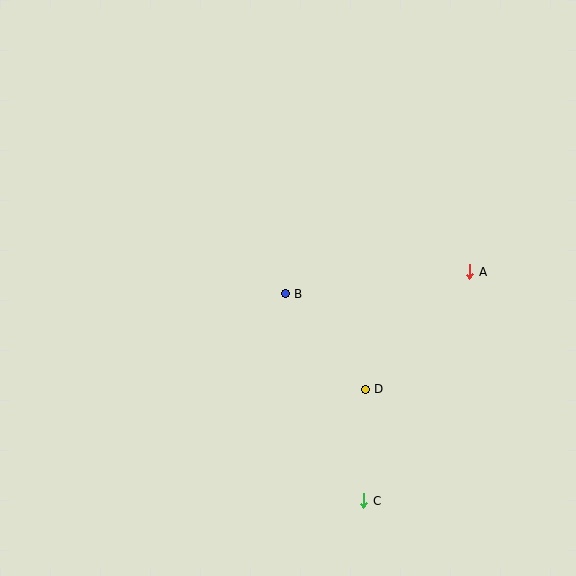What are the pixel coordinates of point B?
Point B is at (285, 294).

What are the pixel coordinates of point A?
Point A is at (470, 272).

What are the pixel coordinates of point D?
Point D is at (365, 389).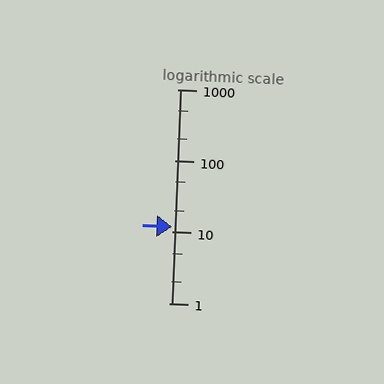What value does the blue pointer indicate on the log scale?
The pointer indicates approximately 12.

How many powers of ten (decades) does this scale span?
The scale spans 3 decades, from 1 to 1000.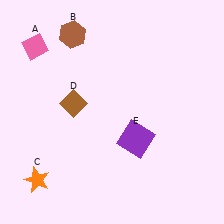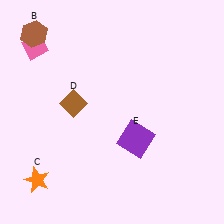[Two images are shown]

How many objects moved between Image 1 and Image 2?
1 object moved between the two images.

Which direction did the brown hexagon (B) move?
The brown hexagon (B) moved left.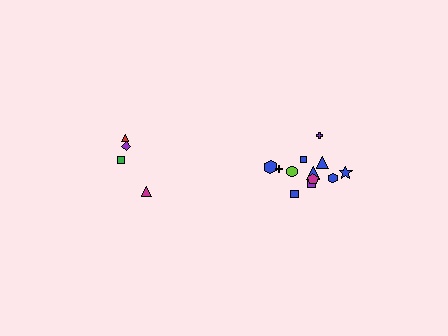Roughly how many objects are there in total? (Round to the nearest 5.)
Roughly 15 objects in total.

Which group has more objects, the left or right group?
The right group.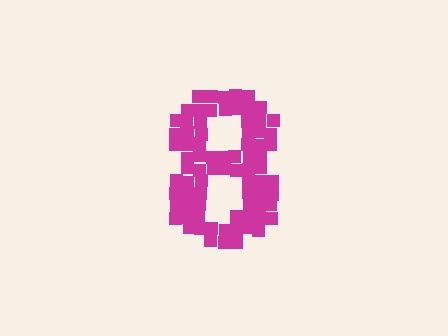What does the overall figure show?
The overall figure shows the digit 8.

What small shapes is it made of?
It is made of small squares.